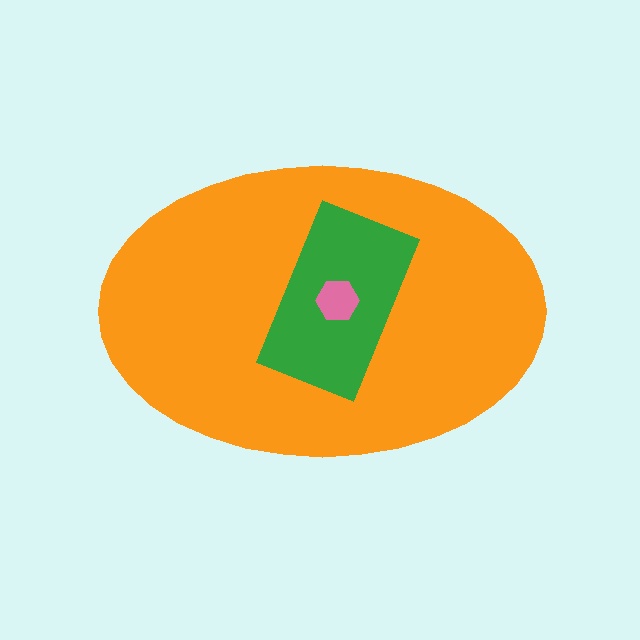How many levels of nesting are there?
3.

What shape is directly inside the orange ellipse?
The green rectangle.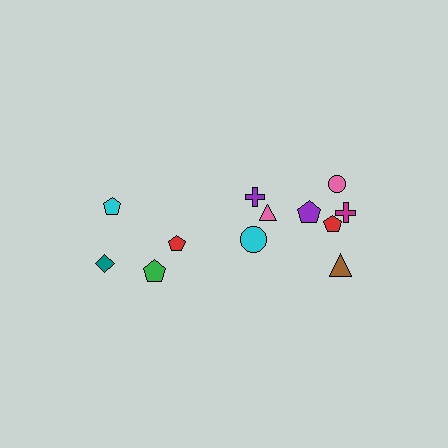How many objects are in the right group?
There are 8 objects.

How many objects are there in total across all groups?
There are 12 objects.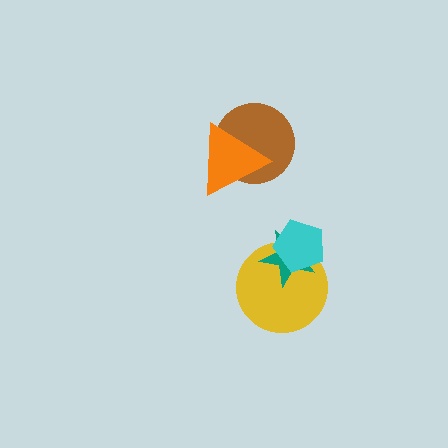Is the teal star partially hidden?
Yes, it is partially covered by another shape.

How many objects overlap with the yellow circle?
2 objects overlap with the yellow circle.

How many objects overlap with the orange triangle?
1 object overlaps with the orange triangle.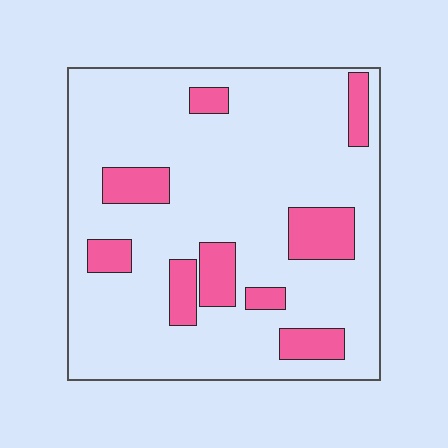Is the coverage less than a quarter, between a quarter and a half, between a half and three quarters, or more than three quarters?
Less than a quarter.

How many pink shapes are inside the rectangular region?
9.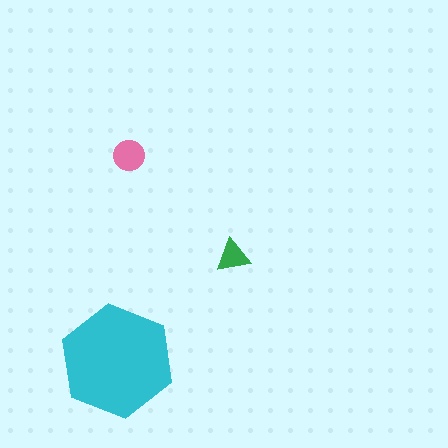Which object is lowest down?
The cyan hexagon is bottommost.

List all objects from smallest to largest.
The green triangle, the pink circle, the cyan hexagon.